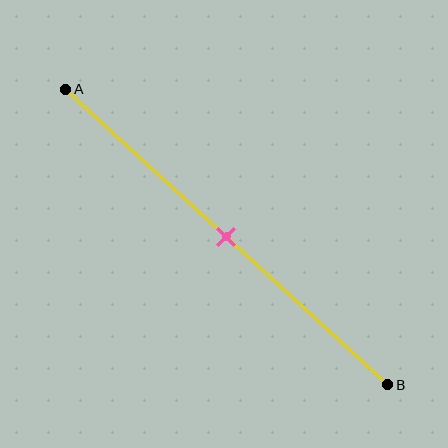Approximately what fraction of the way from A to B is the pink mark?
The pink mark is approximately 50% of the way from A to B.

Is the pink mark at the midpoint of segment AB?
Yes, the mark is approximately at the midpoint.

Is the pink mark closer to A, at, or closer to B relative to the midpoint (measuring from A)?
The pink mark is approximately at the midpoint of segment AB.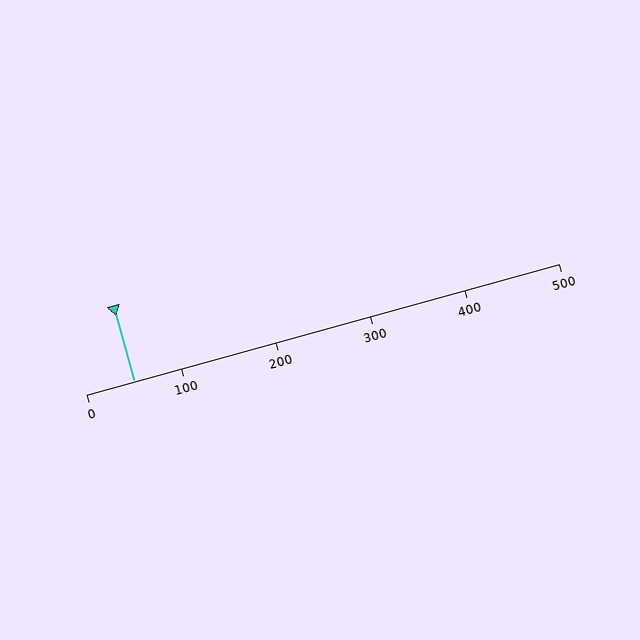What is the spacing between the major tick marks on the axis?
The major ticks are spaced 100 apart.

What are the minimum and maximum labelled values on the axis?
The axis runs from 0 to 500.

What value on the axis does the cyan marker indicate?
The marker indicates approximately 50.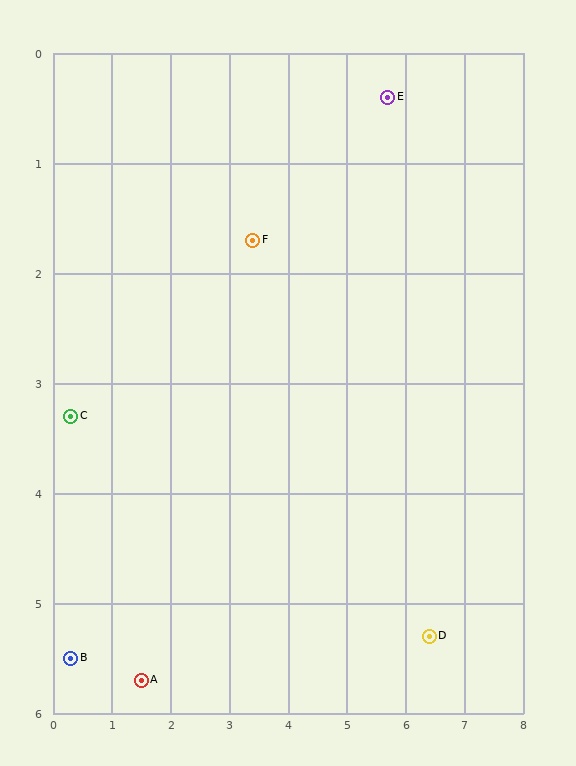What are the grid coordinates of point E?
Point E is at approximately (5.7, 0.4).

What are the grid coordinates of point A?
Point A is at approximately (1.5, 5.7).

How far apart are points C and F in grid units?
Points C and F are about 3.5 grid units apart.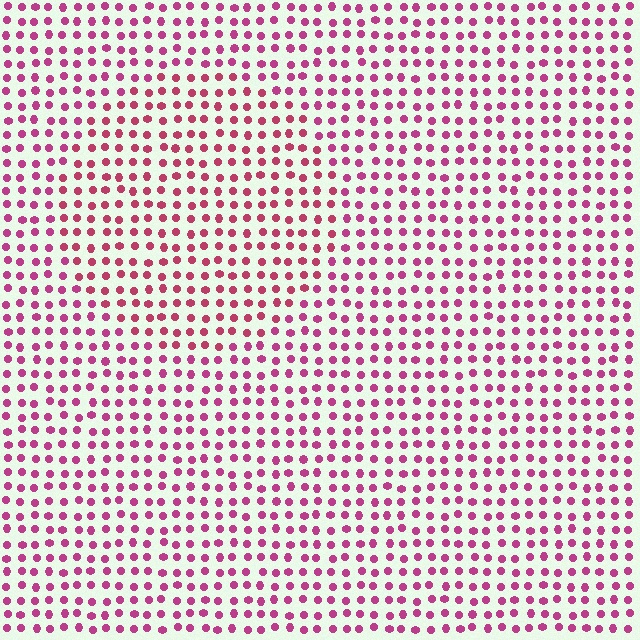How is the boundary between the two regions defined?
The boundary is defined purely by a slight shift in hue (about 17 degrees). Spacing, size, and orientation are identical on both sides.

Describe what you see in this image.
The image is filled with small magenta elements in a uniform arrangement. A circle-shaped region is visible where the elements are tinted to a slightly different hue, forming a subtle color boundary.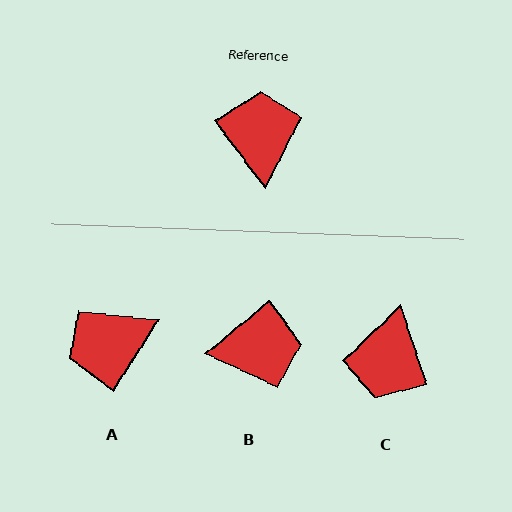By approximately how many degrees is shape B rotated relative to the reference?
Approximately 87 degrees clockwise.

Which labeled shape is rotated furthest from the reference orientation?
C, about 162 degrees away.